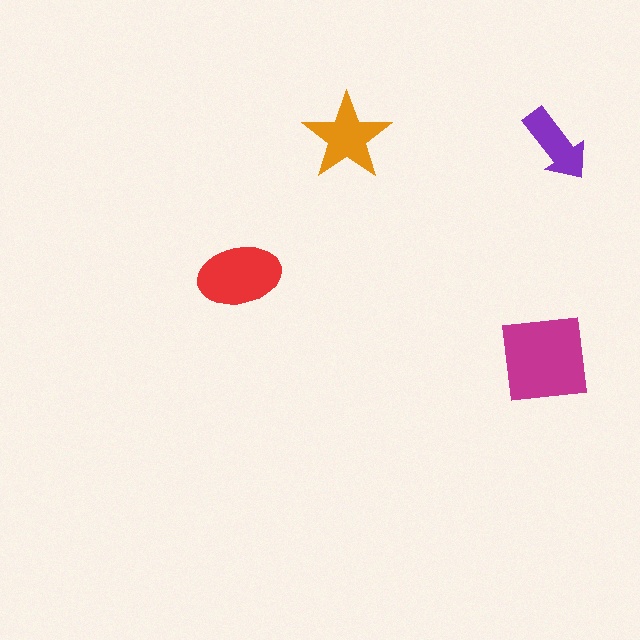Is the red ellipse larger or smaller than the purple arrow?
Larger.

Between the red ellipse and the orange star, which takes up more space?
The red ellipse.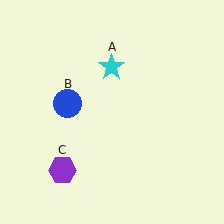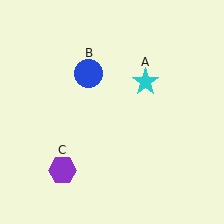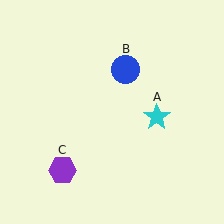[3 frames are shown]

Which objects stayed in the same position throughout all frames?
Purple hexagon (object C) remained stationary.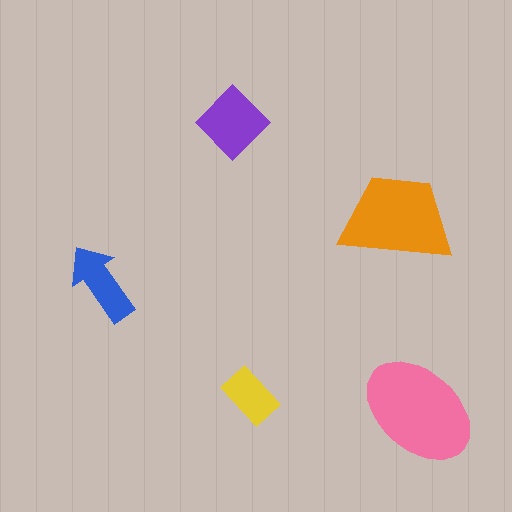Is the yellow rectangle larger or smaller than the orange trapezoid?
Smaller.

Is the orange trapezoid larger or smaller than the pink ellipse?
Smaller.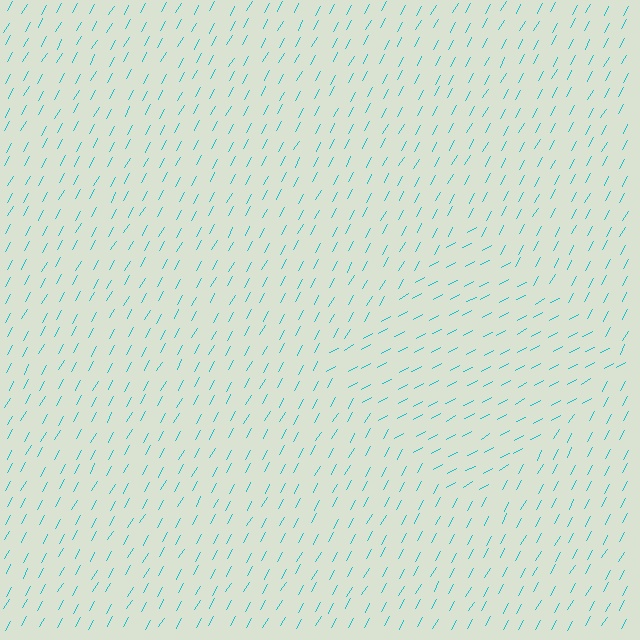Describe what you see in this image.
The image is filled with small cyan line segments. A diamond region in the image has lines oriented differently from the surrounding lines, creating a visible texture boundary.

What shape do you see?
I see a diamond.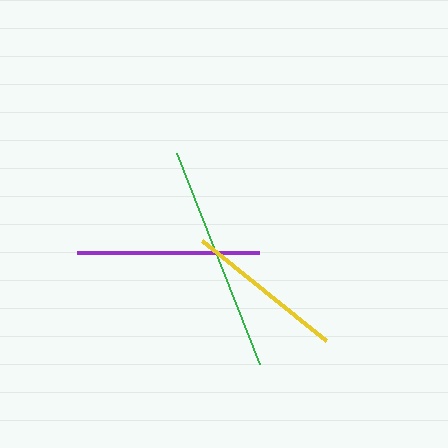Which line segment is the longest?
The green line is the longest at approximately 227 pixels.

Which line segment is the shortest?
The yellow line is the shortest at approximately 159 pixels.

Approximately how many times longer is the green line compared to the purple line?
The green line is approximately 1.2 times the length of the purple line.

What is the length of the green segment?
The green segment is approximately 227 pixels long.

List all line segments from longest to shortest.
From longest to shortest: green, purple, yellow.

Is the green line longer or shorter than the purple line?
The green line is longer than the purple line.